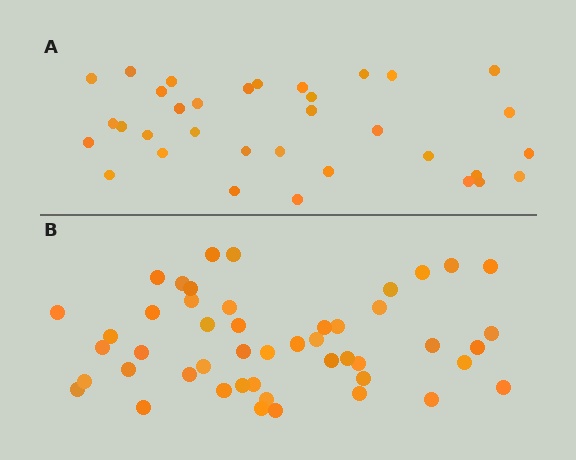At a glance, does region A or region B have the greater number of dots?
Region B (the bottom region) has more dots.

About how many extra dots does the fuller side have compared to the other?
Region B has approximately 15 more dots than region A.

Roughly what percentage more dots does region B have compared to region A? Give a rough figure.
About 40% more.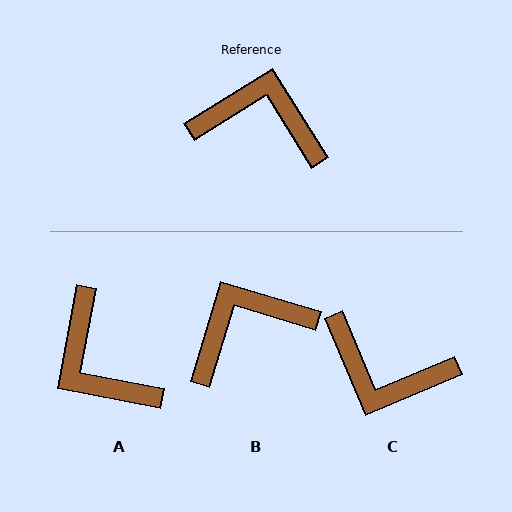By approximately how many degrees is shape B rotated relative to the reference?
Approximately 41 degrees counter-clockwise.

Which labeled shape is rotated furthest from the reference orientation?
C, about 171 degrees away.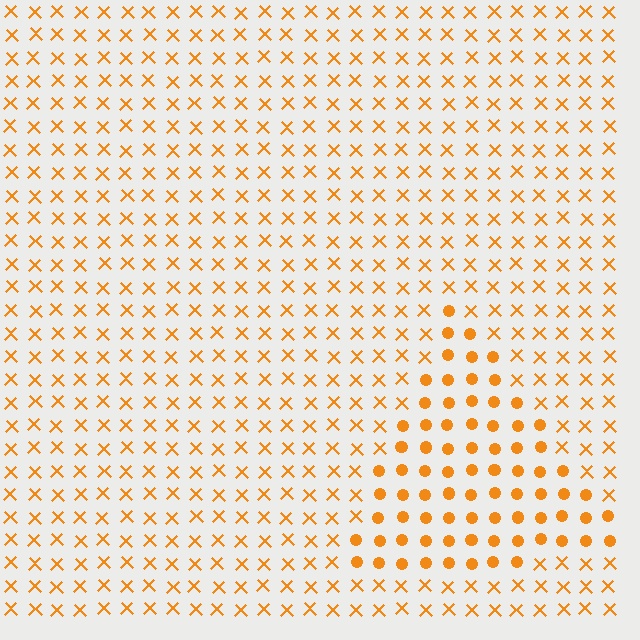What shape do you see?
I see a triangle.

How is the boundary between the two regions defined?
The boundary is defined by a change in element shape: circles inside vs. X marks outside. All elements share the same color and spacing.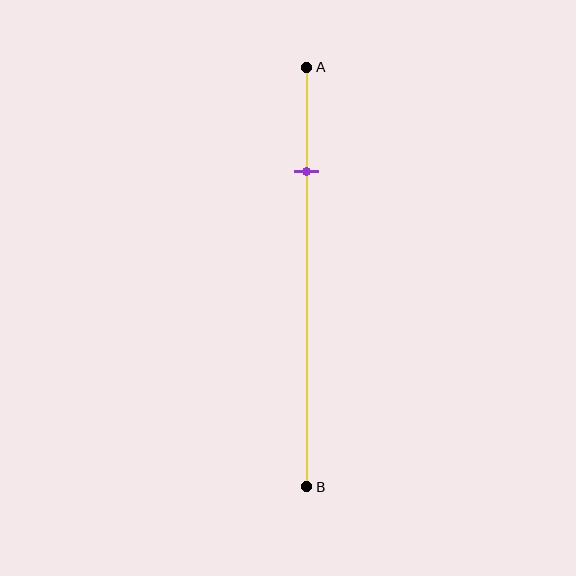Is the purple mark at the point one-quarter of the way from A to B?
Yes, the mark is approximately at the one-quarter point.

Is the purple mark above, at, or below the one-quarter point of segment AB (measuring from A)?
The purple mark is approximately at the one-quarter point of segment AB.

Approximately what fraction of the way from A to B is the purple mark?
The purple mark is approximately 25% of the way from A to B.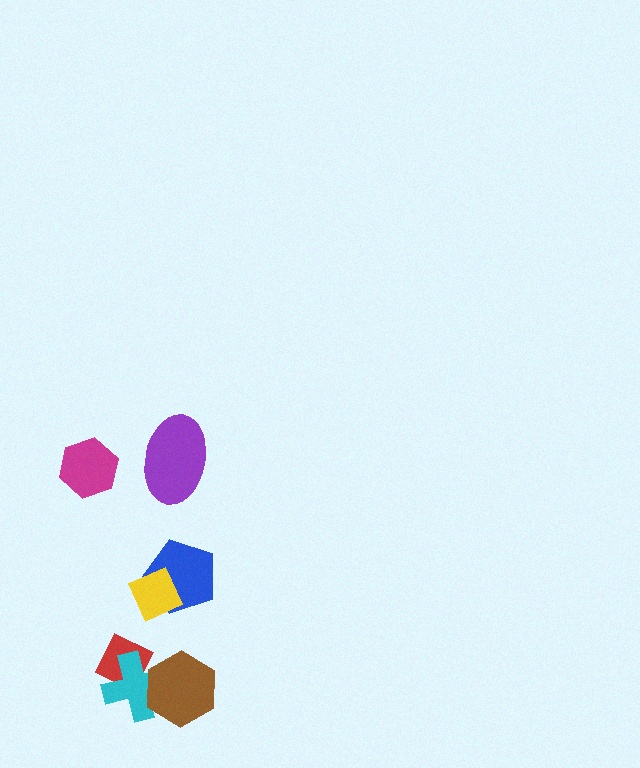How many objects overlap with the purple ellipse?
0 objects overlap with the purple ellipse.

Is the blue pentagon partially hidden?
Yes, it is partially covered by another shape.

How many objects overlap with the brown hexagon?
1 object overlaps with the brown hexagon.